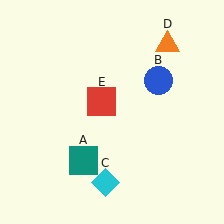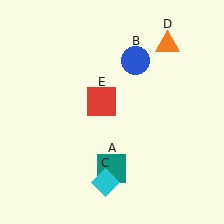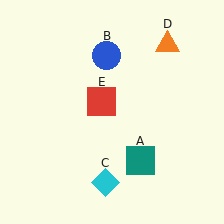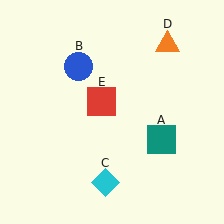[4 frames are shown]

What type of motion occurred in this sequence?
The teal square (object A), blue circle (object B) rotated counterclockwise around the center of the scene.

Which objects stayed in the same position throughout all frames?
Cyan diamond (object C) and orange triangle (object D) and red square (object E) remained stationary.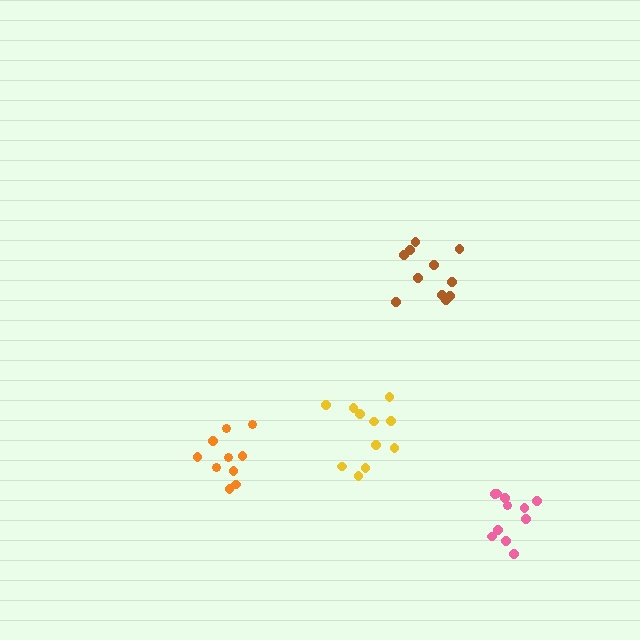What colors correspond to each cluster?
The clusters are colored: pink, brown, orange, yellow.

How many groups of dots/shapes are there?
There are 4 groups.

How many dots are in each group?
Group 1: 11 dots, Group 2: 11 dots, Group 3: 10 dots, Group 4: 11 dots (43 total).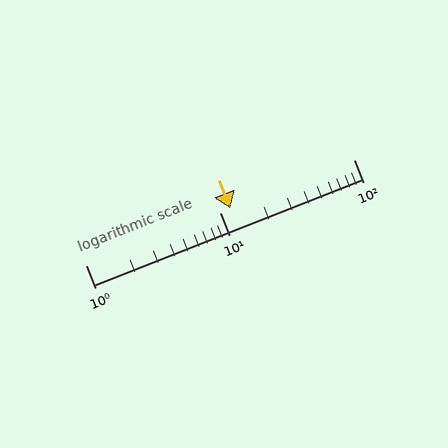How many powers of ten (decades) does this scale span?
The scale spans 2 decades, from 1 to 100.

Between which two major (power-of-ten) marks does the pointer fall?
The pointer is between 10 and 100.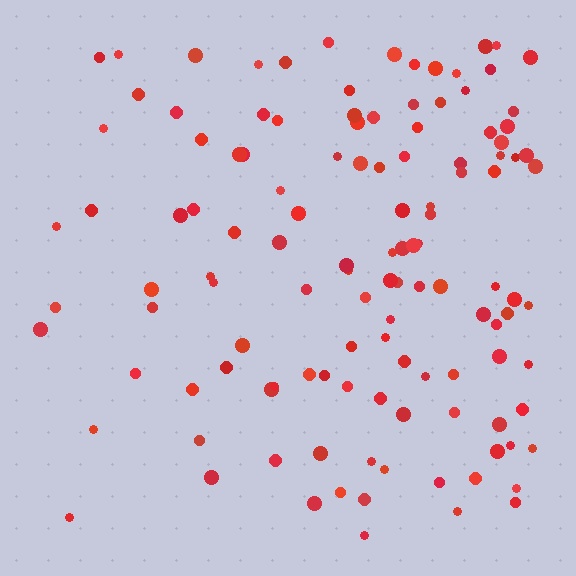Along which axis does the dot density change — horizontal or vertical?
Horizontal.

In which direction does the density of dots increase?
From left to right, with the right side densest.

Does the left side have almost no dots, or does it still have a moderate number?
Still a moderate number, just noticeably fewer than the right.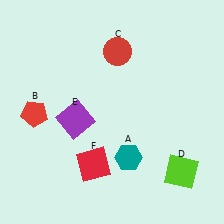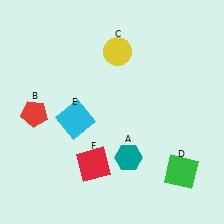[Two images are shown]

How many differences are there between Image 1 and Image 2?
There are 3 differences between the two images.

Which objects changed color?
C changed from red to yellow. D changed from lime to green. E changed from purple to cyan.